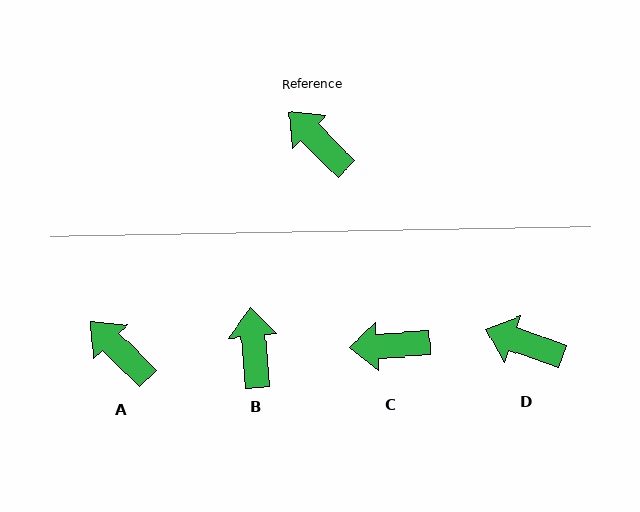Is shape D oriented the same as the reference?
No, it is off by about 26 degrees.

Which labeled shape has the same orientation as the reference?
A.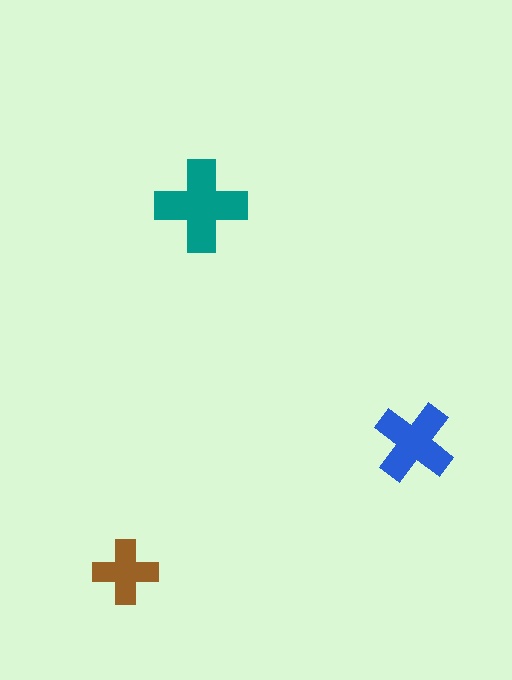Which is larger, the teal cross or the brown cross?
The teal one.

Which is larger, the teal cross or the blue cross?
The teal one.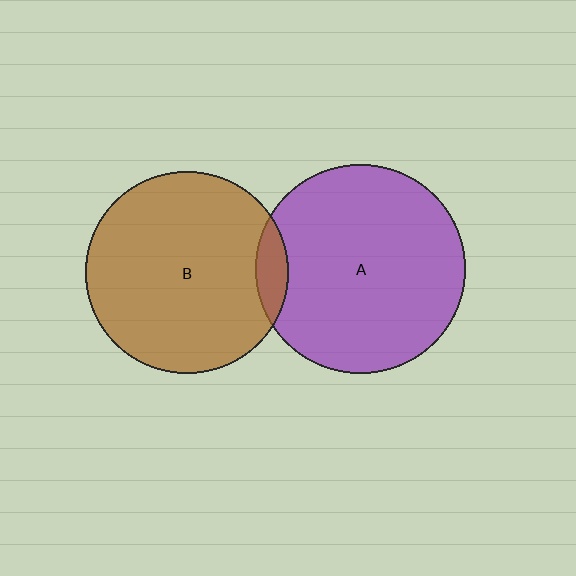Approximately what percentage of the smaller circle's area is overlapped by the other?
Approximately 10%.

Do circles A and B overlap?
Yes.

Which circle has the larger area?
Circle A (purple).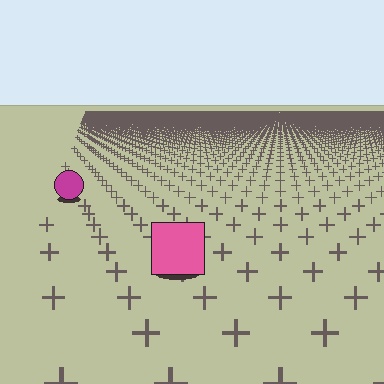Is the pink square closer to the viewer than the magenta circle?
Yes. The pink square is closer — you can tell from the texture gradient: the ground texture is coarser near it.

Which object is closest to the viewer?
The pink square is closest. The texture marks near it are larger and more spread out.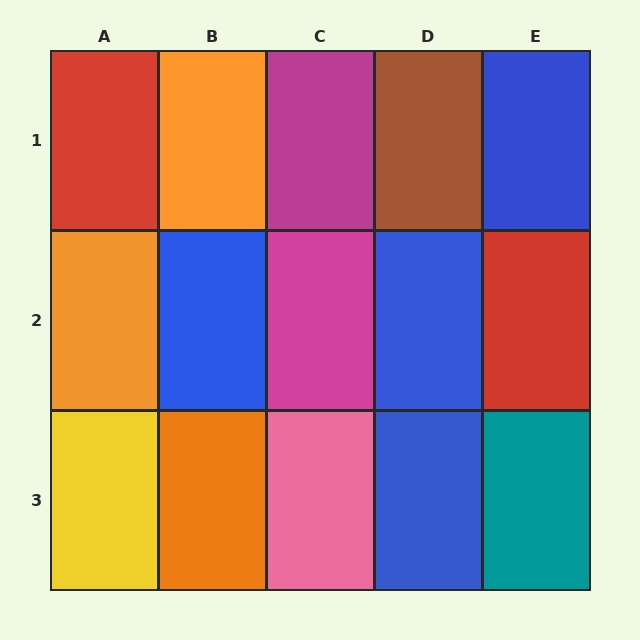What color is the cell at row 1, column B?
Orange.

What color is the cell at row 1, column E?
Blue.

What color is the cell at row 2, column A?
Orange.